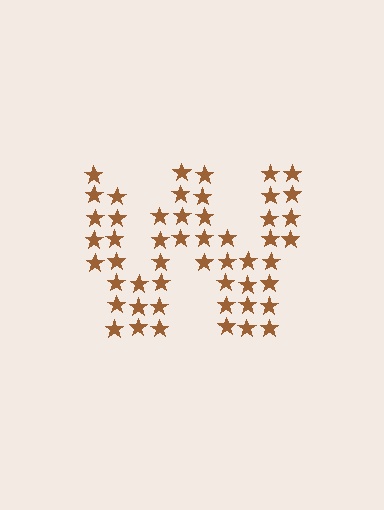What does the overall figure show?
The overall figure shows the letter W.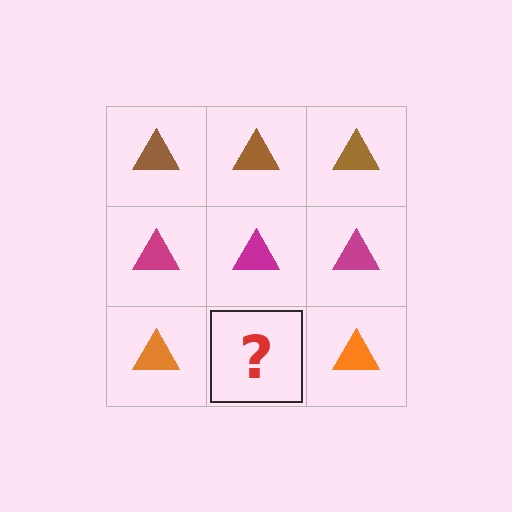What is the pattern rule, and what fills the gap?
The rule is that each row has a consistent color. The gap should be filled with an orange triangle.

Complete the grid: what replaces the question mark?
The question mark should be replaced with an orange triangle.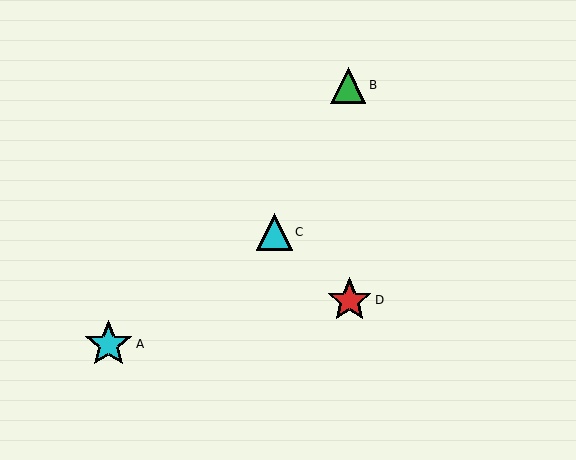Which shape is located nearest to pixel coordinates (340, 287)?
The red star (labeled D) at (350, 300) is nearest to that location.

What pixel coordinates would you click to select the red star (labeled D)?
Click at (350, 300) to select the red star D.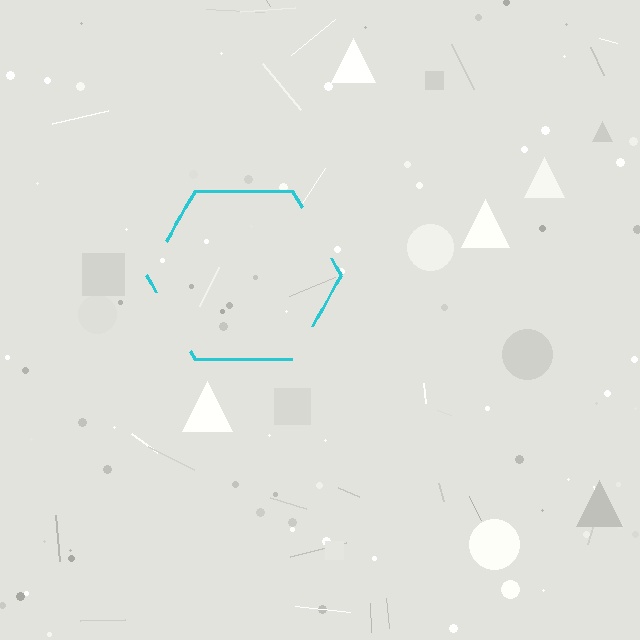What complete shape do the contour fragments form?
The contour fragments form a hexagon.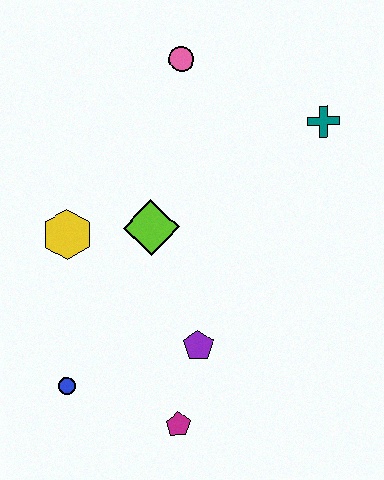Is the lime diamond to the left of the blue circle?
No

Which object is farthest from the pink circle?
The magenta pentagon is farthest from the pink circle.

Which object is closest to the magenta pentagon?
The purple pentagon is closest to the magenta pentagon.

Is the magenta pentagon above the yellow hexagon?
No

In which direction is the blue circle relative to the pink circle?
The blue circle is below the pink circle.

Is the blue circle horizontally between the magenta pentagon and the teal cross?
No